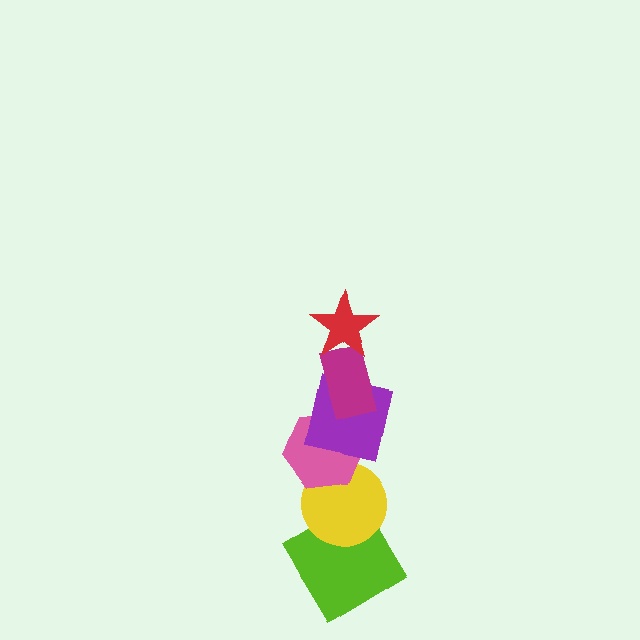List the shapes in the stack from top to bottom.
From top to bottom: the red star, the magenta rectangle, the purple square, the pink hexagon, the yellow circle, the lime diamond.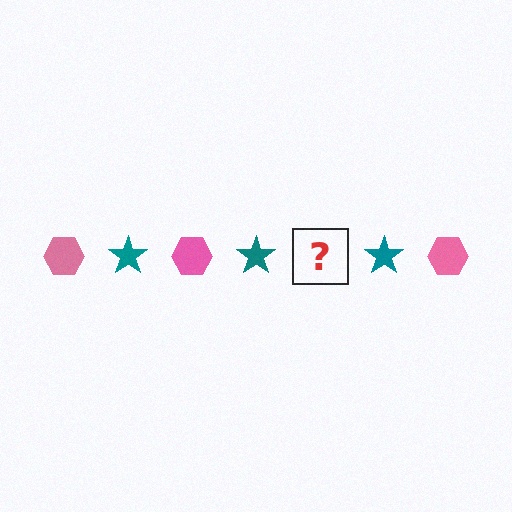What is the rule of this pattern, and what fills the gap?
The rule is that the pattern alternates between pink hexagon and teal star. The gap should be filled with a pink hexagon.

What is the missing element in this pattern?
The missing element is a pink hexagon.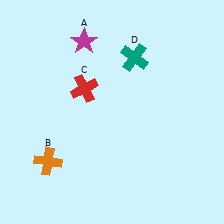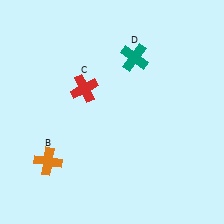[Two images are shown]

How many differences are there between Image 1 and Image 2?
There is 1 difference between the two images.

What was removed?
The magenta star (A) was removed in Image 2.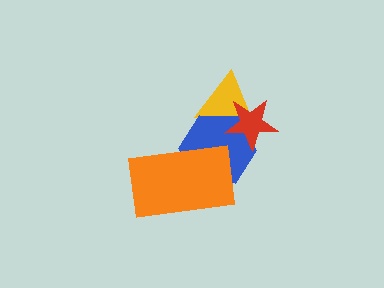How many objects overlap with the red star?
2 objects overlap with the red star.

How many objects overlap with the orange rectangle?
1 object overlaps with the orange rectangle.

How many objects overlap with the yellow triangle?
2 objects overlap with the yellow triangle.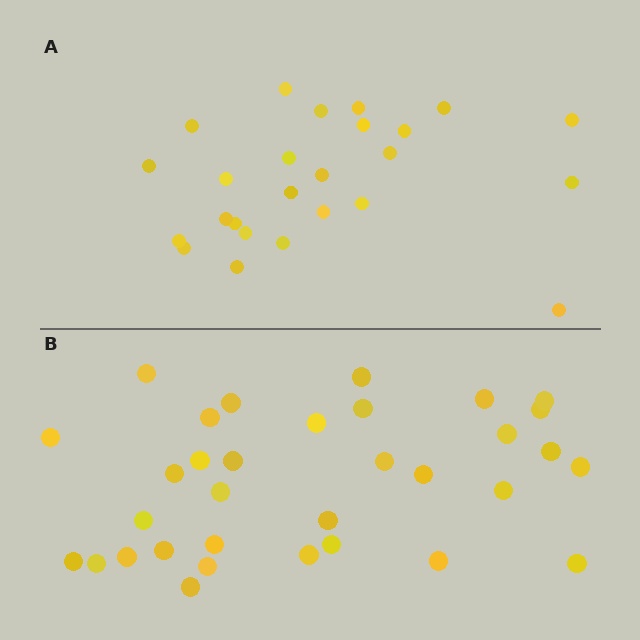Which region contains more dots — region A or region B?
Region B (the bottom region) has more dots.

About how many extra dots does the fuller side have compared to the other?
Region B has roughly 8 or so more dots than region A.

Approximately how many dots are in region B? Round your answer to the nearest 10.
About 30 dots. (The exact count is 33, which rounds to 30.)